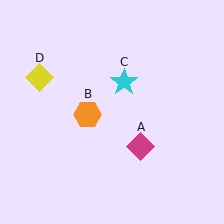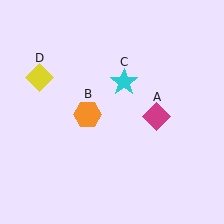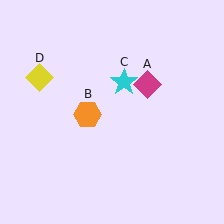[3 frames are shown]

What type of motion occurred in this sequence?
The magenta diamond (object A) rotated counterclockwise around the center of the scene.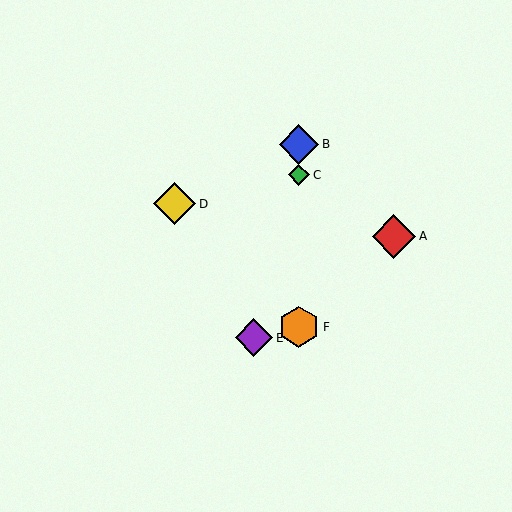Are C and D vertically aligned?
No, C is at x≈299 and D is at x≈174.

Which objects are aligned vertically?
Objects B, C, F are aligned vertically.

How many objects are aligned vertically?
3 objects (B, C, F) are aligned vertically.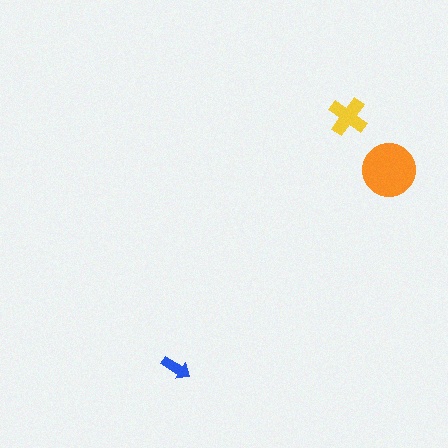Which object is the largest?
The orange circle.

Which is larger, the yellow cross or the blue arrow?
The yellow cross.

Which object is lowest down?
The blue arrow is bottommost.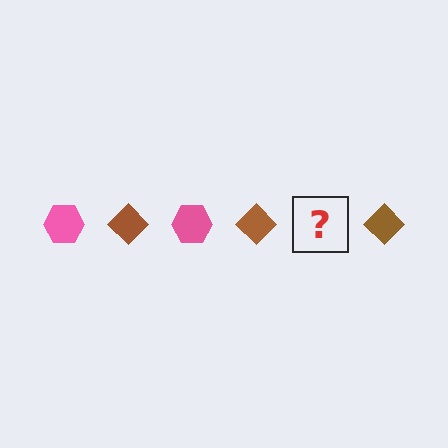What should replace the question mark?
The question mark should be replaced with a pink hexagon.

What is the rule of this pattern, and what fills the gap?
The rule is that the pattern alternates between pink hexagon and brown diamond. The gap should be filled with a pink hexagon.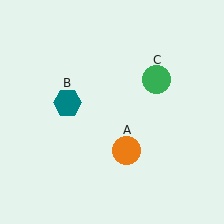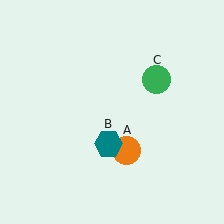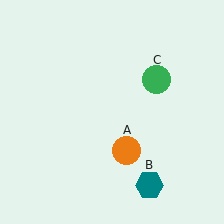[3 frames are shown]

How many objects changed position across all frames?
1 object changed position: teal hexagon (object B).